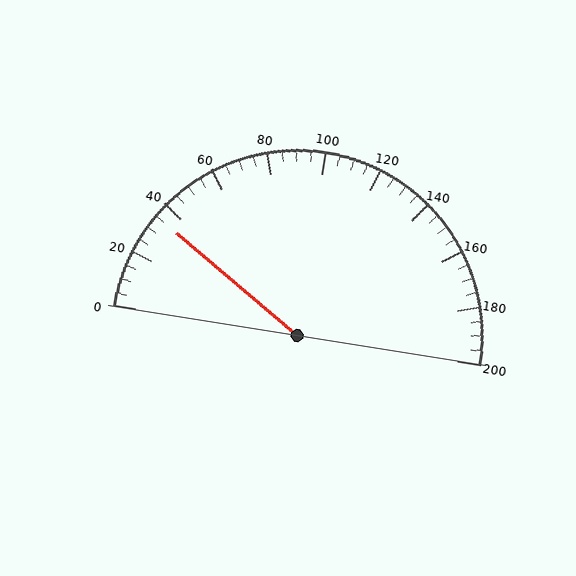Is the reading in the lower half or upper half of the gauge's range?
The reading is in the lower half of the range (0 to 200).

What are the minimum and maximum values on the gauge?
The gauge ranges from 0 to 200.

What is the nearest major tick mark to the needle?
The nearest major tick mark is 40.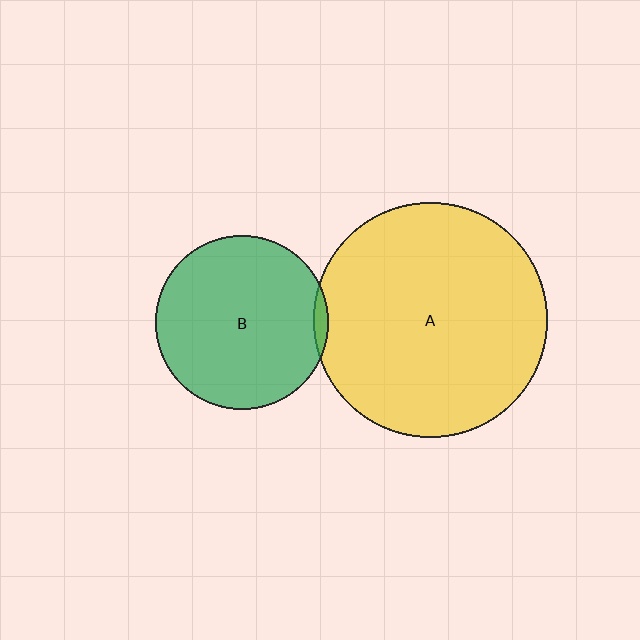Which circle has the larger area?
Circle A (yellow).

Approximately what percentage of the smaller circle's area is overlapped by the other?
Approximately 5%.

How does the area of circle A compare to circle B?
Approximately 1.8 times.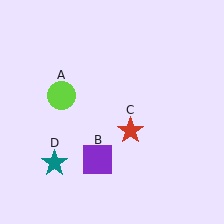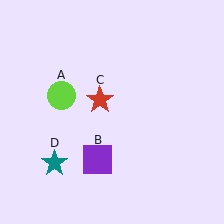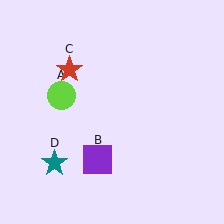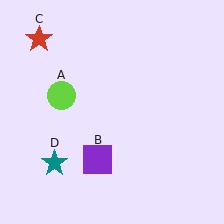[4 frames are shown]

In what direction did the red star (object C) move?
The red star (object C) moved up and to the left.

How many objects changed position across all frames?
1 object changed position: red star (object C).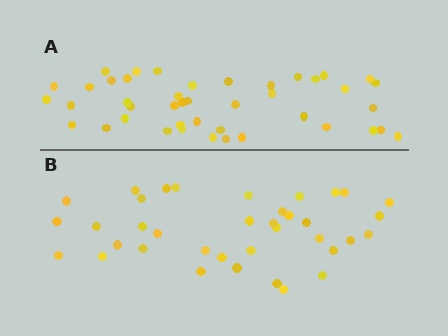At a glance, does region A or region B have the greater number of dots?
Region A (the top region) has more dots.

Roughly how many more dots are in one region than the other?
Region A has about 6 more dots than region B.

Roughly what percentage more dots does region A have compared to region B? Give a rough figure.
About 15% more.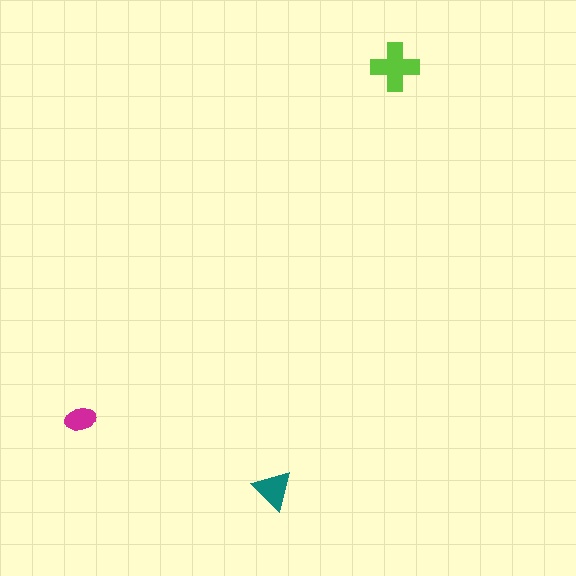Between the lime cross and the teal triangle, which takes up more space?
The lime cross.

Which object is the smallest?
The magenta ellipse.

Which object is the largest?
The lime cross.